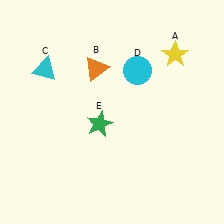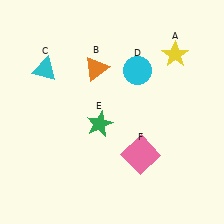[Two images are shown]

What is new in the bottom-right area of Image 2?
A pink square (F) was added in the bottom-right area of Image 2.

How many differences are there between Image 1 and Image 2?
There is 1 difference between the two images.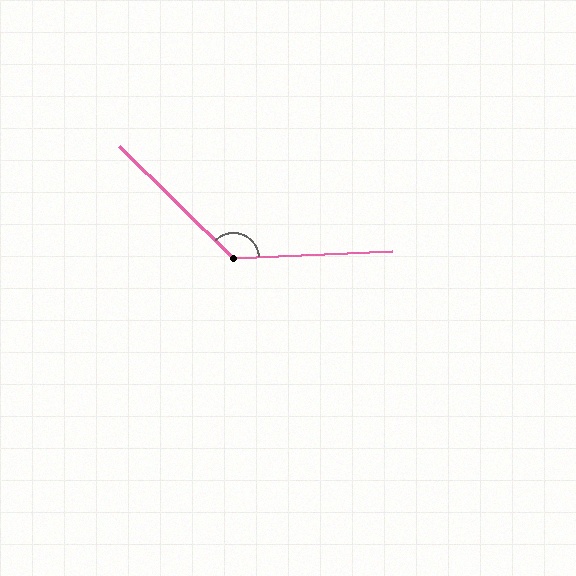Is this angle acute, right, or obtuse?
It is obtuse.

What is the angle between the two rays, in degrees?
Approximately 133 degrees.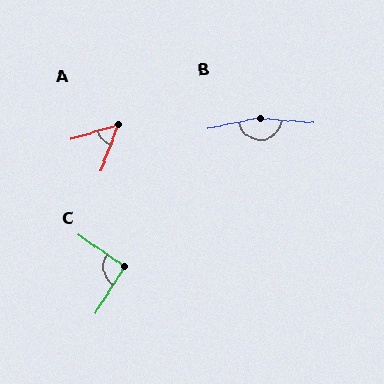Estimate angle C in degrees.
Approximately 92 degrees.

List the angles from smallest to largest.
A (53°), C (92°), B (163°).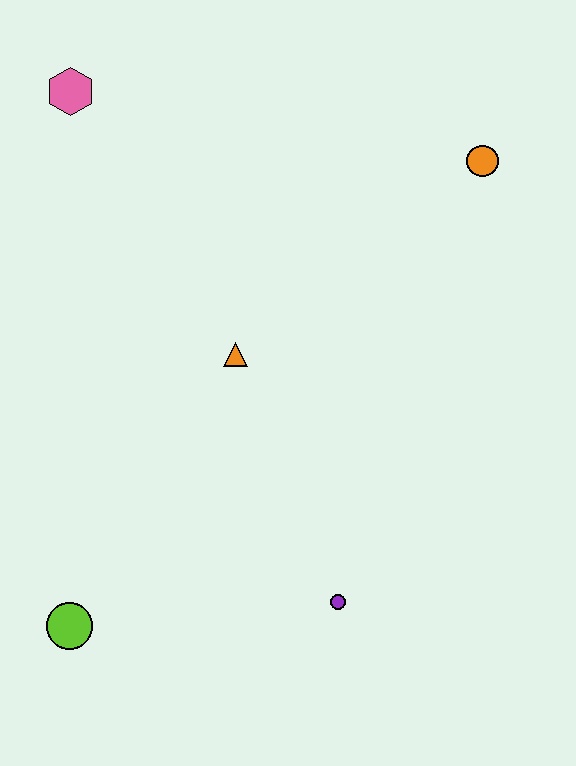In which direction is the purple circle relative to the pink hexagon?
The purple circle is below the pink hexagon.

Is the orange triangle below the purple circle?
No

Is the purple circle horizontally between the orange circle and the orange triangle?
Yes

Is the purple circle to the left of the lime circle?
No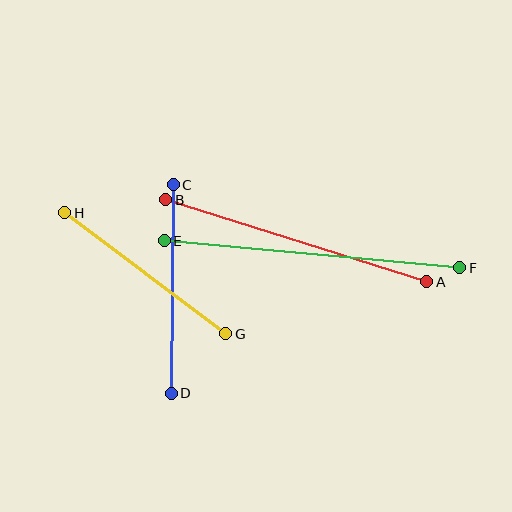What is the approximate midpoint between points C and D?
The midpoint is at approximately (172, 289) pixels.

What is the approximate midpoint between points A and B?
The midpoint is at approximately (296, 241) pixels.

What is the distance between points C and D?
The distance is approximately 208 pixels.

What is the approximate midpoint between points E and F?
The midpoint is at approximately (312, 254) pixels.